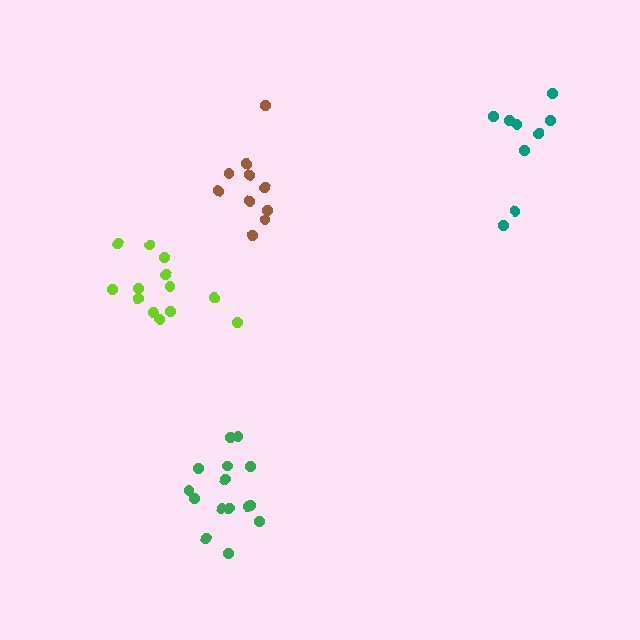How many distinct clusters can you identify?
There are 4 distinct clusters.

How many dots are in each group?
Group 1: 10 dots, Group 2: 9 dots, Group 3: 13 dots, Group 4: 15 dots (47 total).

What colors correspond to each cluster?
The clusters are colored: brown, teal, lime, green.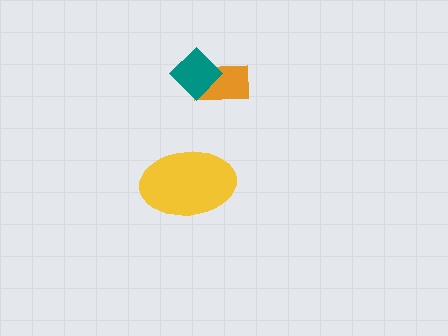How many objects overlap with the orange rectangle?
1 object overlaps with the orange rectangle.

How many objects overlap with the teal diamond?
1 object overlaps with the teal diamond.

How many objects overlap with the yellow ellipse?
0 objects overlap with the yellow ellipse.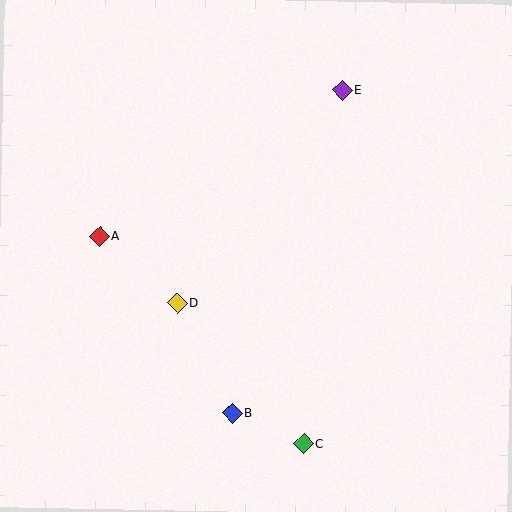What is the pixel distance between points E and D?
The distance between E and D is 270 pixels.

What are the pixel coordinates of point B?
Point B is at (232, 413).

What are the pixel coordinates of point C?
Point C is at (304, 444).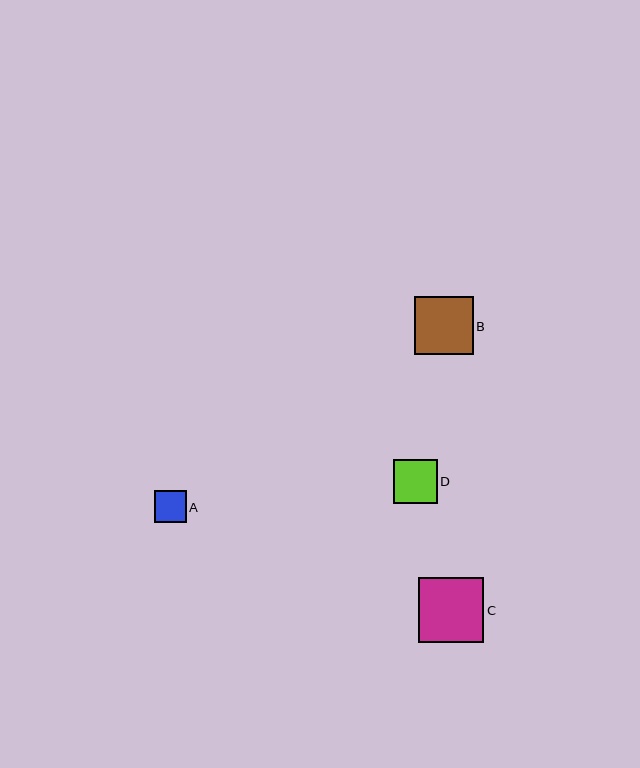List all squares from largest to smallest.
From largest to smallest: C, B, D, A.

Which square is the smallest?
Square A is the smallest with a size of approximately 32 pixels.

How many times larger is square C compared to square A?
Square C is approximately 2.0 times the size of square A.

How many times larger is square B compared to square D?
Square B is approximately 1.4 times the size of square D.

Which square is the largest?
Square C is the largest with a size of approximately 65 pixels.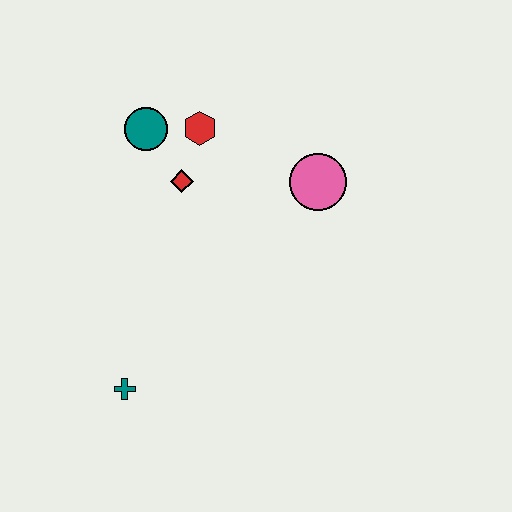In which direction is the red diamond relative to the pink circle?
The red diamond is to the left of the pink circle.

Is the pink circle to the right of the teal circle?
Yes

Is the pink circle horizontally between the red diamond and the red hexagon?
No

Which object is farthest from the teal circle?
The teal cross is farthest from the teal circle.